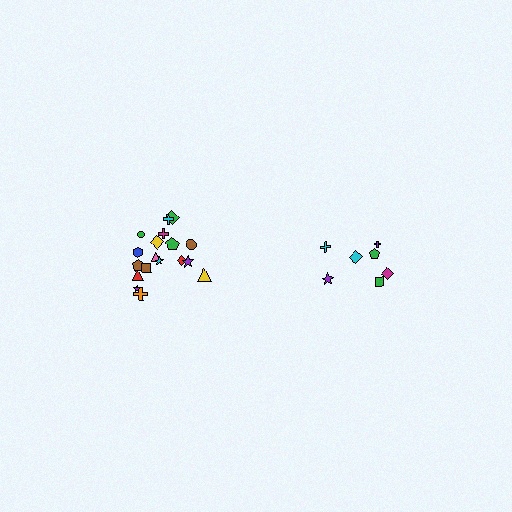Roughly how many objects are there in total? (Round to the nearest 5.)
Roughly 25 objects in total.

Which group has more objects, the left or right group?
The left group.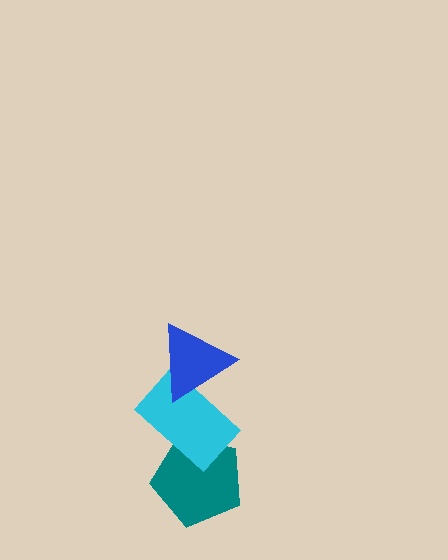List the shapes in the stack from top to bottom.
From top to bottom: the blue triangle, the cyan rectangle, the teal pentagon.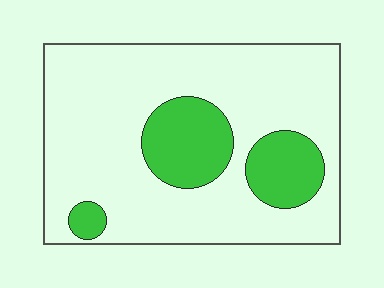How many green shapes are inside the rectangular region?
3.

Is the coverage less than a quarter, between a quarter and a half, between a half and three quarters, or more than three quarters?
Less than a quarter.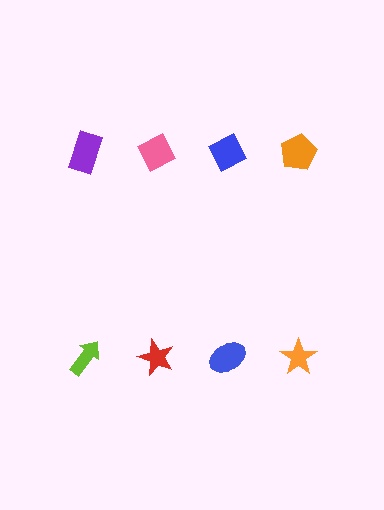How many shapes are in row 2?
4 shapes.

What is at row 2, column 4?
An orange star.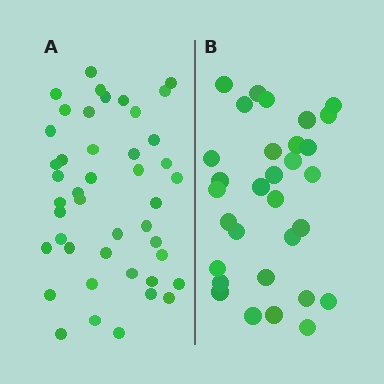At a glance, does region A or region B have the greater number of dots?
Region A (the left region) has more dots.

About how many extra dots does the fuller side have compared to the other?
Region A has approximately 15 more dots than region B.